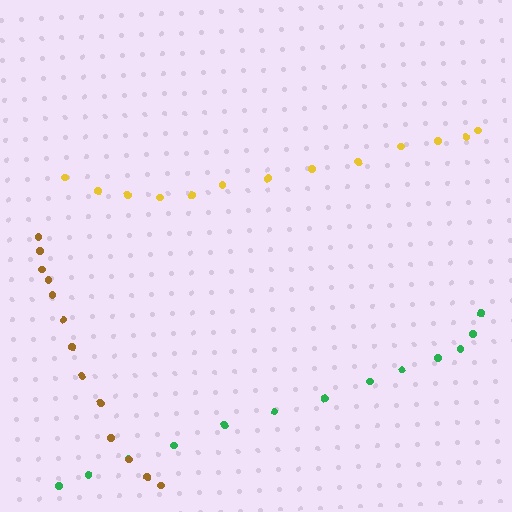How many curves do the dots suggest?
There are 3 distinct paths.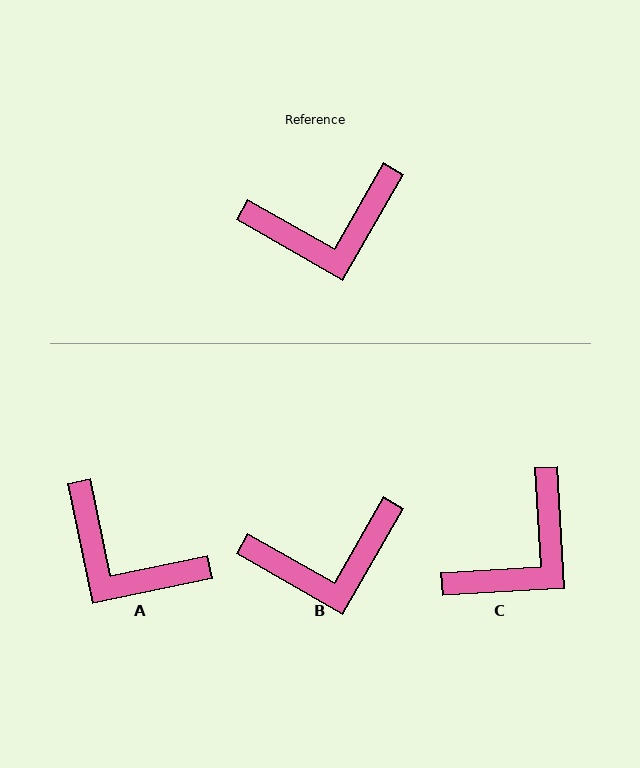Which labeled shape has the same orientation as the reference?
B.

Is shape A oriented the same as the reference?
No, it is off by about 49 degrees.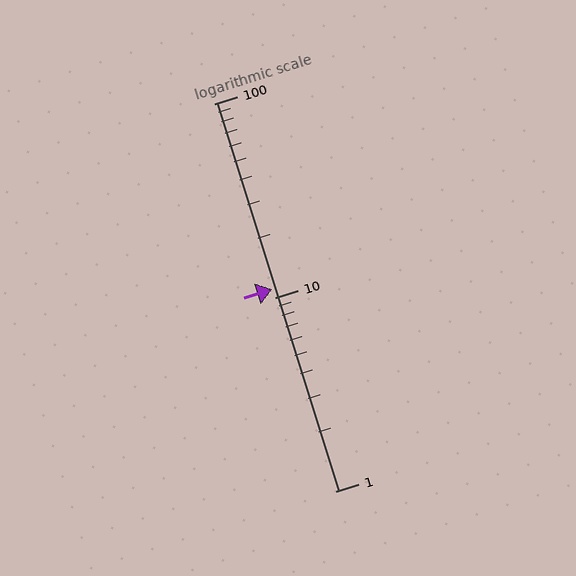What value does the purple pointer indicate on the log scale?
The pointer indicates approximately 11.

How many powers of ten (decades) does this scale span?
The scale spans 2 decades, from 1 to 100.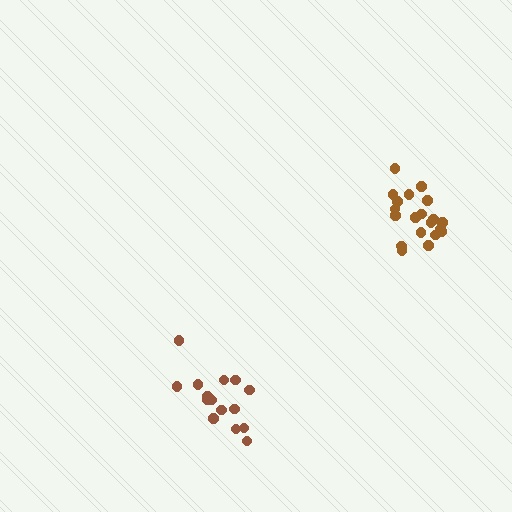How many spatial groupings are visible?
There are 2 spatial groupings.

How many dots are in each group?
Group 1: 20 dots, Group 2: 15 dots (35 total).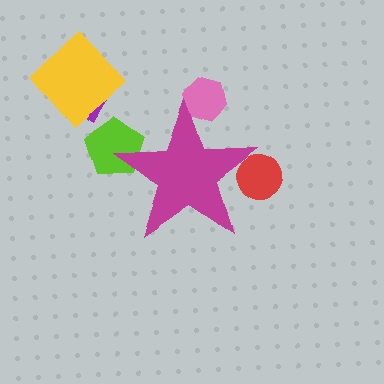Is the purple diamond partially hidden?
No, the purple diamond is fully visible.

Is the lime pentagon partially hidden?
Yes, the lime pentagon is partially hidden behind the magenta star.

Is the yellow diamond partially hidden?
No, the yellow diamond is fully visible.